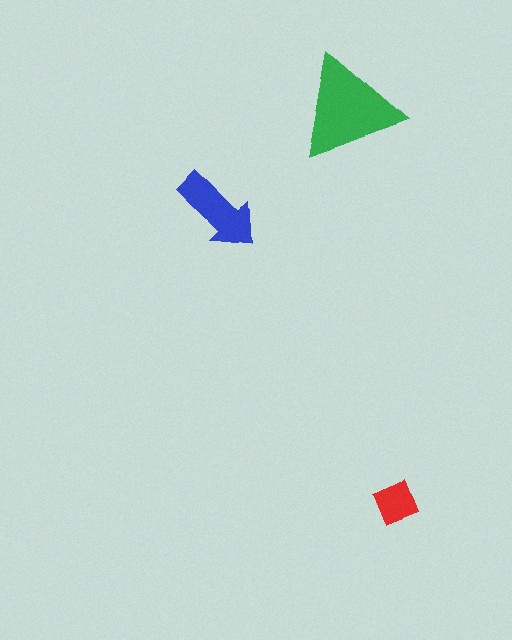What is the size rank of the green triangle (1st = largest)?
1st.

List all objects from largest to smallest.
The green triangle, the blue arrow, the red diamond.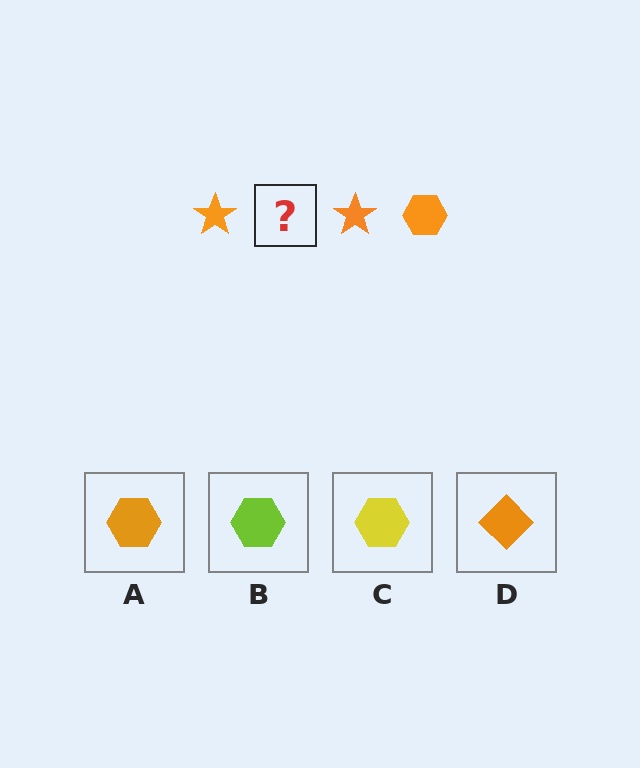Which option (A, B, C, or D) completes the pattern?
A.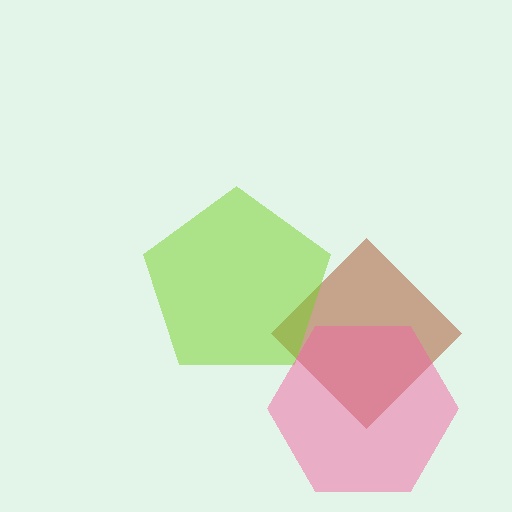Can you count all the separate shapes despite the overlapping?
Yes, there are 3 separate shapes.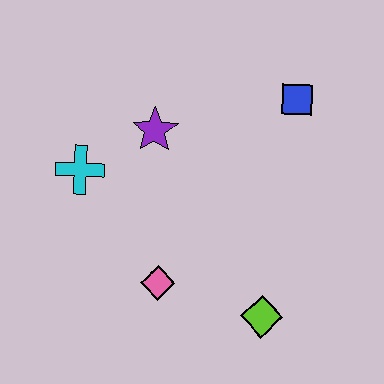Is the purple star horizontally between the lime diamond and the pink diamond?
No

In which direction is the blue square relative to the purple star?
The blue square is to the right of the purple star.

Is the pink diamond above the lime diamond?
Yes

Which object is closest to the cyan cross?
The purple star is closest to the cyan cross.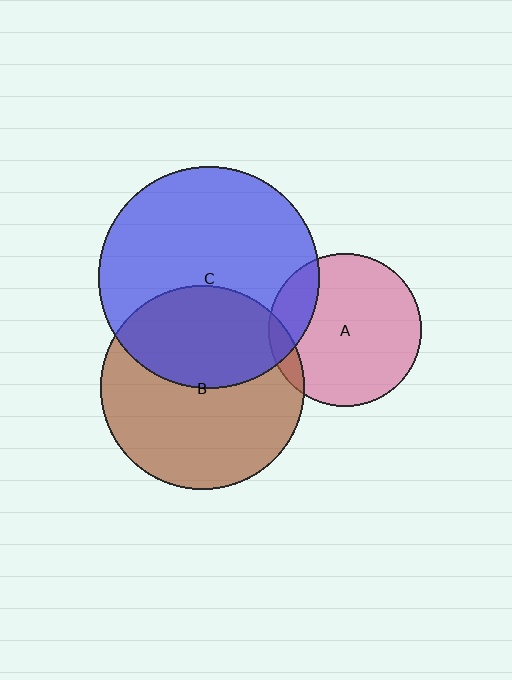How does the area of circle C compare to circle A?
Approximately 2.1 times.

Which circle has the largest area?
Circle C (blue).